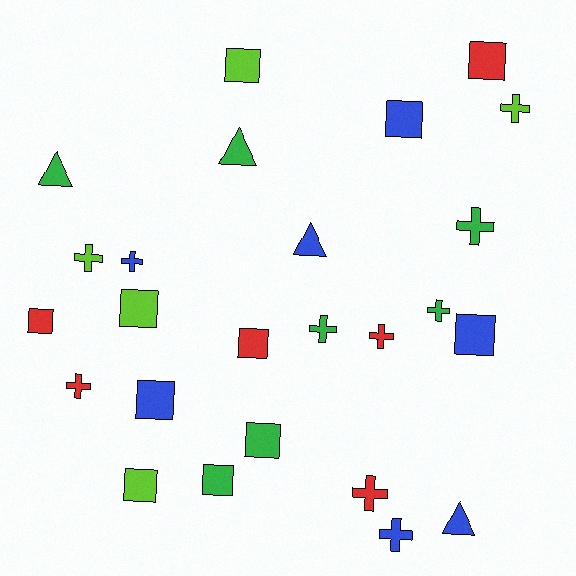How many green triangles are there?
There are 2 green triangles.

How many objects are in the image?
There are 25 objects.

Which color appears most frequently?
Blue, with 7 objects.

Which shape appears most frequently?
Square, with 11 objects.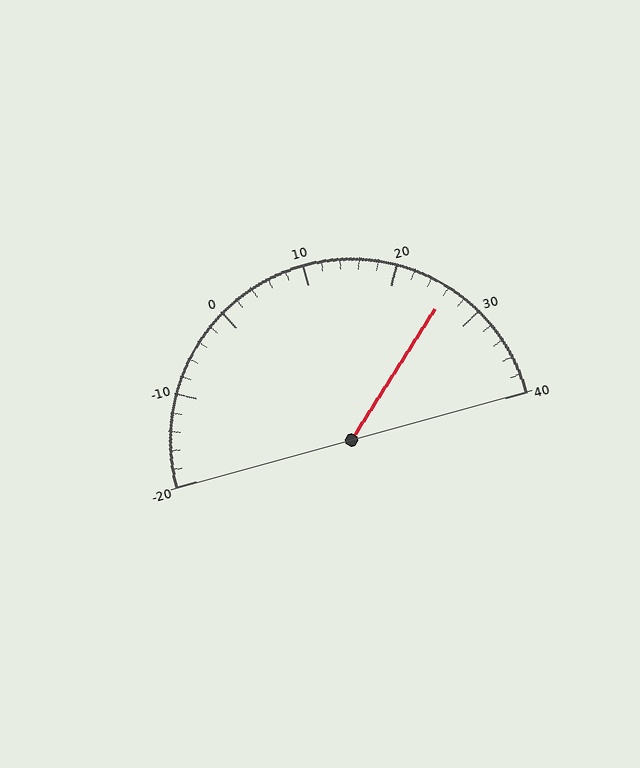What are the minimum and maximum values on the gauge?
The gauge ranges from -20 to 40.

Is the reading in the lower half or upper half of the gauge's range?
The reading is in the upper half of the range (-20 to 40).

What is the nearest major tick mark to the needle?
The nearest major tick mark is 30.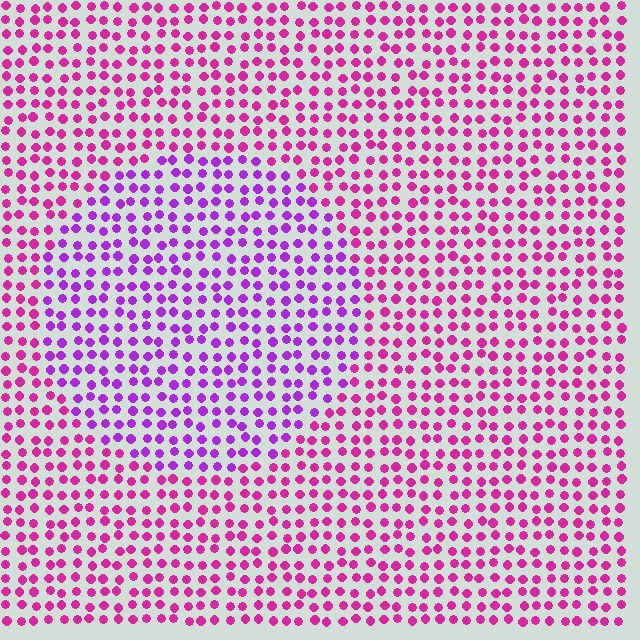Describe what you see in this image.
The image is filled with small magenta elements in a uniform arrangement. A circle-shaped region is visible where the elements are tinted to a slightly different hue, forming a subtle color boundary.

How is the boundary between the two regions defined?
The boundary is defined purely by a slight shift in hue (about 34 degrees). Spacing, size, and orientation are identical on both sides.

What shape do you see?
I see a circle.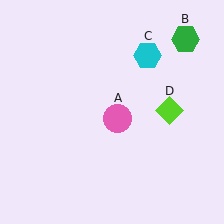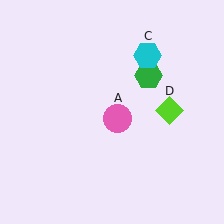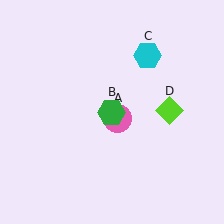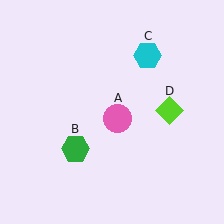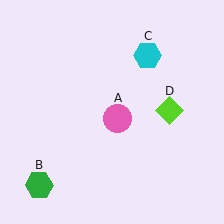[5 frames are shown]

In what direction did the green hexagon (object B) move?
The green hexagon (object B) moved down and to the left.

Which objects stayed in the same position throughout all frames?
Pink circle (object A) and cyan hexagon (object C) and lime diamond (object D) remained stationary.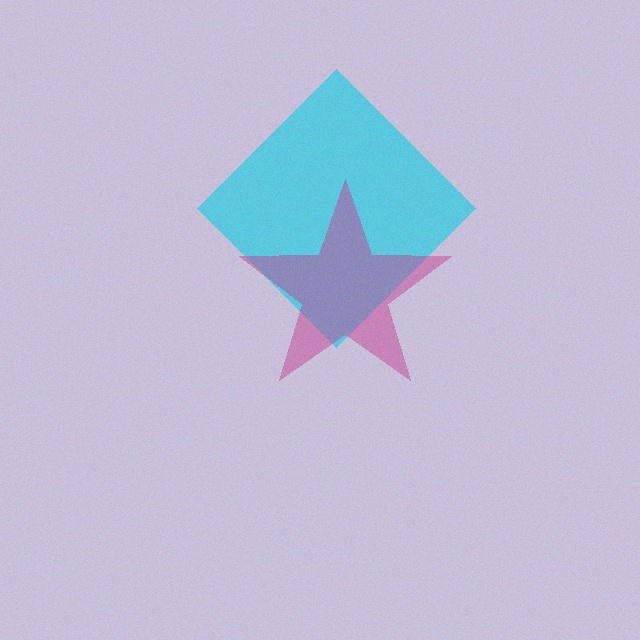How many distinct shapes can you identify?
There are 2 distinct shapes: a cyan diamond, a magenta star.